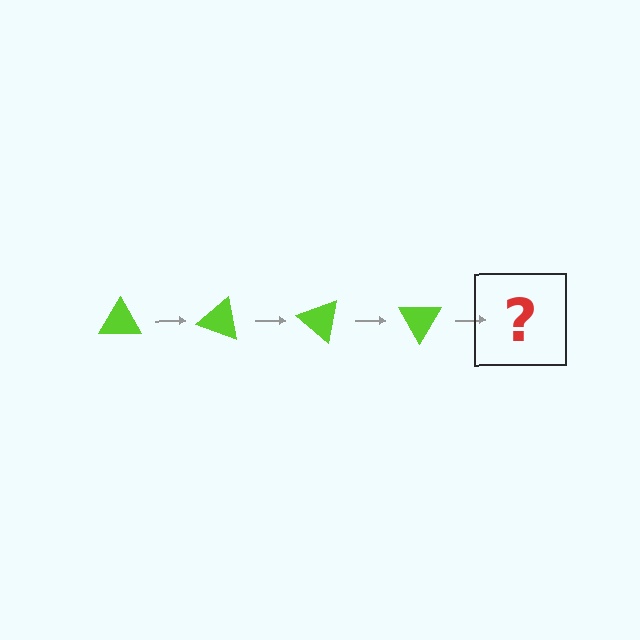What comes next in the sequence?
The next element should be a lime triangle rotated 80 degrees.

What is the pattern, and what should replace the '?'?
The pattern is that the triangle rotates 20 degrees each step. The '?' should be a lime triangle rotated 80 degrees.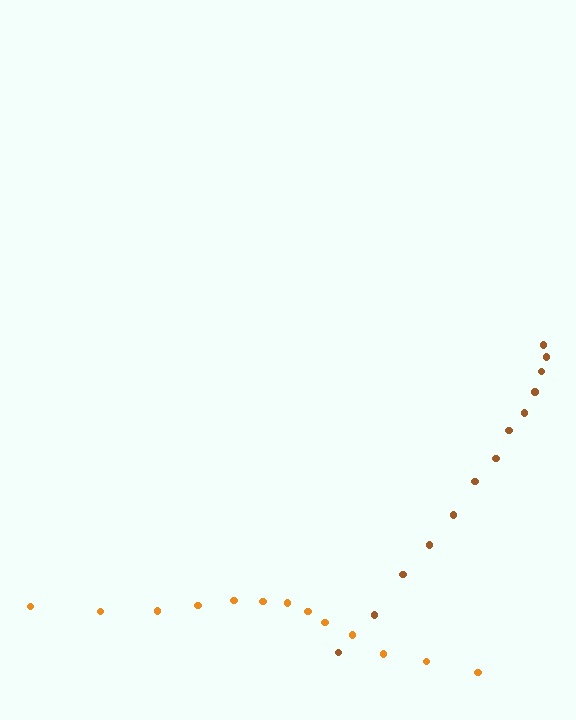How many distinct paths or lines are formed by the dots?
There are 2 distinct paths.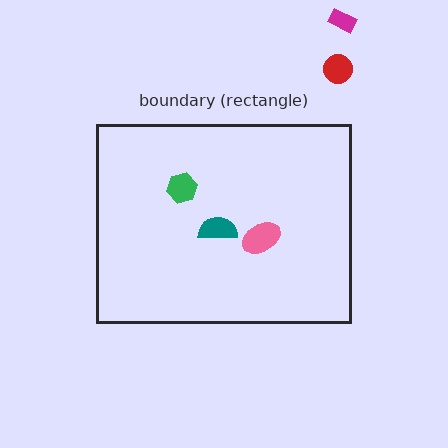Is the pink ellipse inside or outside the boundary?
Inside.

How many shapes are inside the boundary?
3 inside, 2 outside.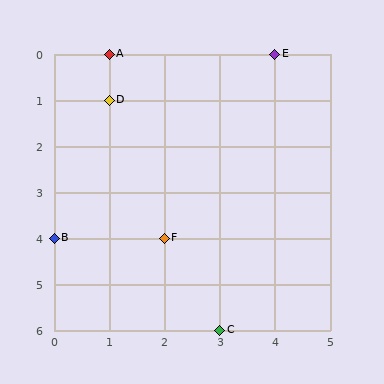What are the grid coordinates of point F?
Point F is at grid coordinates (2, 4).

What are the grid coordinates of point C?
Point C is at grid coordinates (3, 6).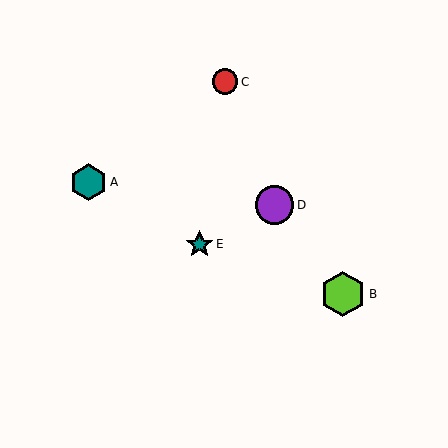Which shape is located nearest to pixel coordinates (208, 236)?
The teal star (labeled E) at (199, 244) is nearest to that location.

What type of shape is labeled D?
Shape D is a purple circle.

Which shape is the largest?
The lime hexagon (labeled B) is the largest.